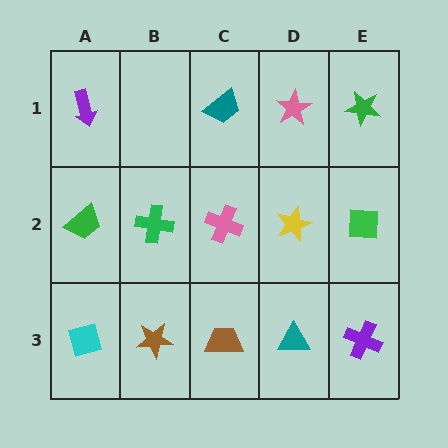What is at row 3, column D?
A teal triangle.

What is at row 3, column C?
A brown trapezoid.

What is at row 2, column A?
A green trapezoid.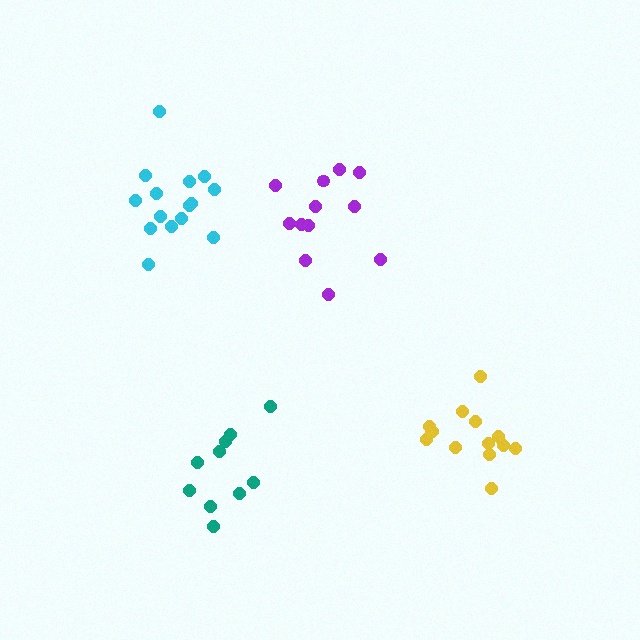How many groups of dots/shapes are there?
There are 4 groups.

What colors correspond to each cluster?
The clusters are colored: teal, cyan, yellow, purple.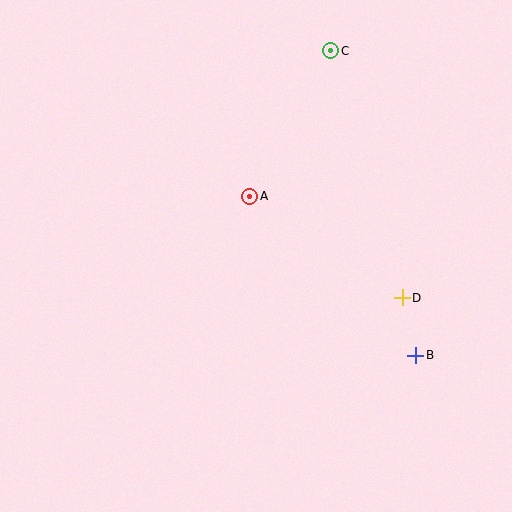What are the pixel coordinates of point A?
Point A is at (250, 196).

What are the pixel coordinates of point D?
Point D is at (402, 298).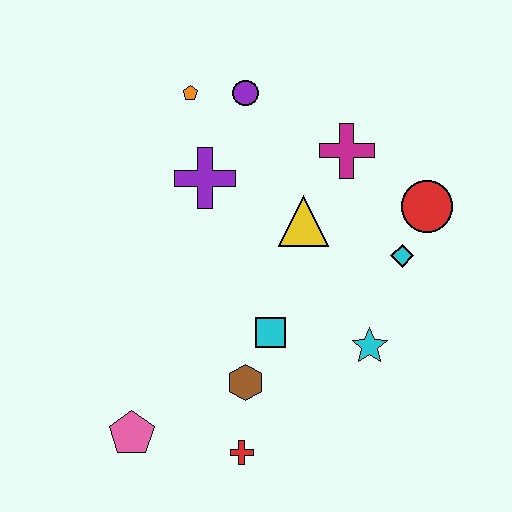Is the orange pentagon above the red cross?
Yes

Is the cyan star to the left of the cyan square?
No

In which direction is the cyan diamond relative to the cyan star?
The cyan diamond is above the cyan star.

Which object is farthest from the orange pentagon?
The red cross is farthest from the orange pentagon.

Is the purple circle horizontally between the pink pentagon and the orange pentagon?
No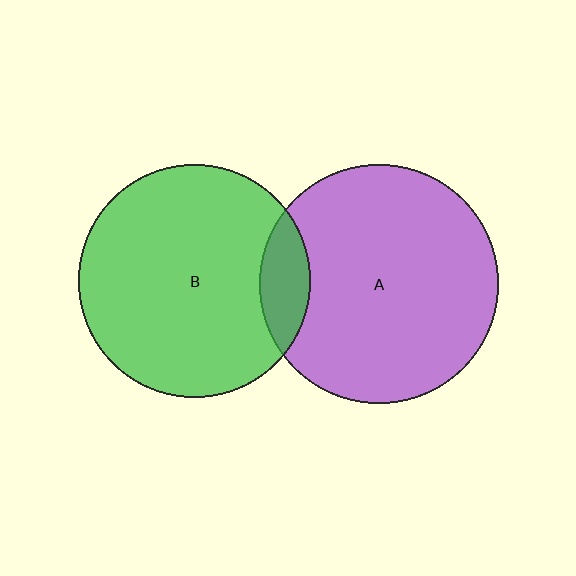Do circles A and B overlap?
Yes.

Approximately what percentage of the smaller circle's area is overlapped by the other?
Approximately 10%.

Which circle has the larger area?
Circle A (purple).